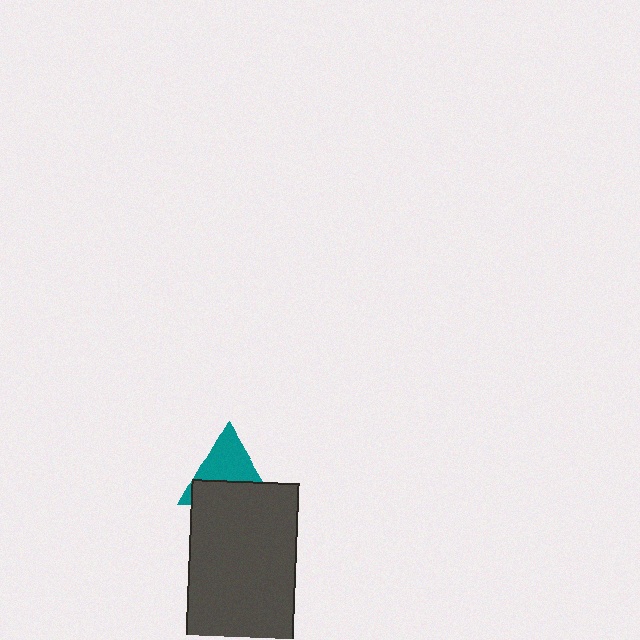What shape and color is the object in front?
The object in front is a dark gray rectangle.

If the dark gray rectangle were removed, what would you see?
You would see the complete teal triangle.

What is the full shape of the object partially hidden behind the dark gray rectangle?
The partially hidden object is a teal triangle.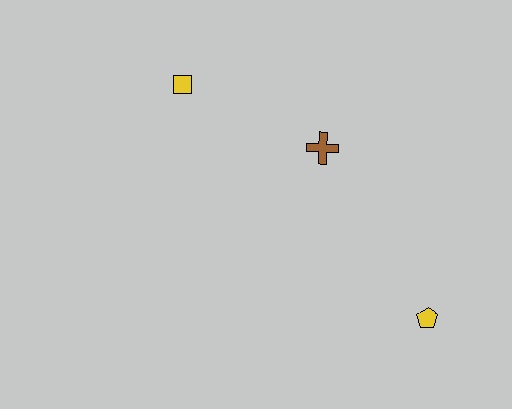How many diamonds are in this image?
There are no diamonds.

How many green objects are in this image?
There are no green objects.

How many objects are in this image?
There are 3 objects.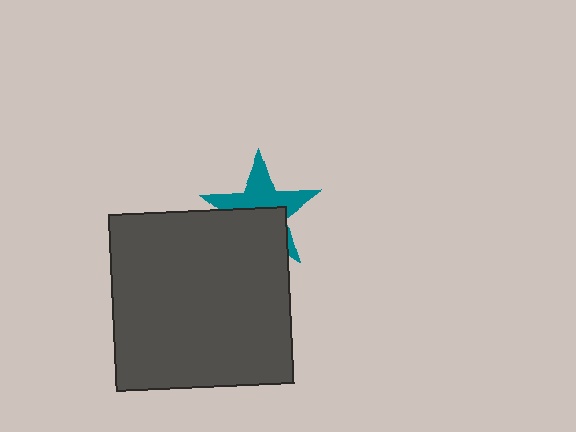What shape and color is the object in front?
The object in front is a dark gray square.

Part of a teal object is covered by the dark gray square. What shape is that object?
It is a star.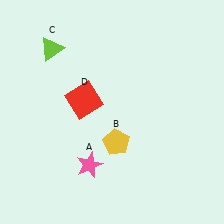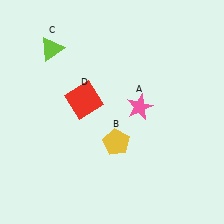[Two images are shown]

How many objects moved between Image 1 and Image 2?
1 object moved between the two images.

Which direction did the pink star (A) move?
The pink star (A) moved up.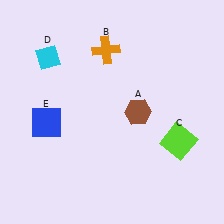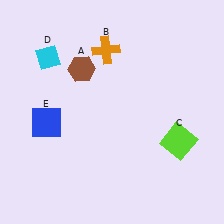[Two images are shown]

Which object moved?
The brown hexagon (A) moved left.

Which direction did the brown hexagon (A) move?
The brown hexagon (A) moved left.